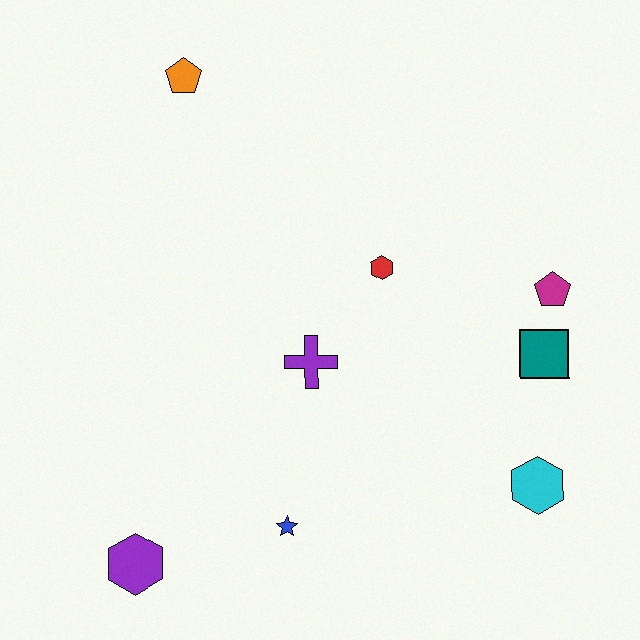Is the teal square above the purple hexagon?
Yes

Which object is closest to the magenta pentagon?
The teal square is closest to the magenta pentagon.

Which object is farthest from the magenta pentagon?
The purple hexagon is farthest from the magenta pentagon.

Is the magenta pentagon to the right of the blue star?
Yes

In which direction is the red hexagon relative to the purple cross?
The red hexagon is above the purple cross.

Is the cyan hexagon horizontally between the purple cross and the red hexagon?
No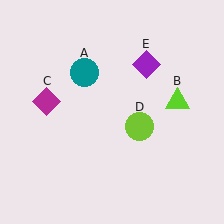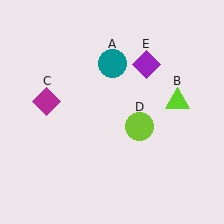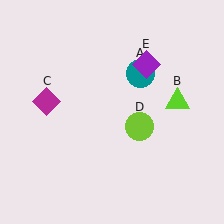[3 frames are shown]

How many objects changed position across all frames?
1 object changed position: teal circle (object A).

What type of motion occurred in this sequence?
The teal circle (object A) rotated clockwise around the center of the scene.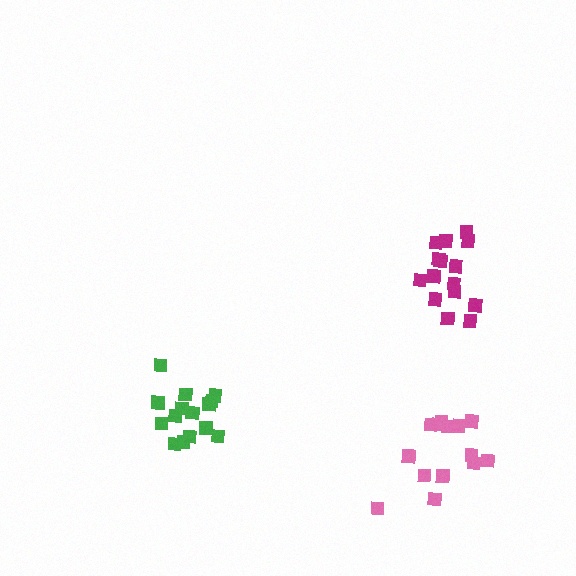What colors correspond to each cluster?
The clusters are colored: magenta, pink, green.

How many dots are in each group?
Group 1: 15 dots, Group 2: 14 dots, Group 3: 15 dots (44 total).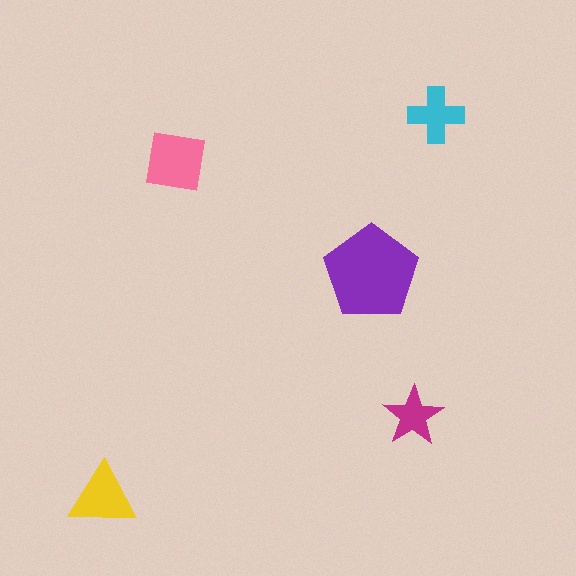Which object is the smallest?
The magenta star.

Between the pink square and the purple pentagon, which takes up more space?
The purple pentagon.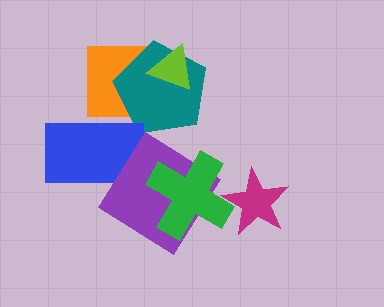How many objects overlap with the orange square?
2 objects overlap with the orange square.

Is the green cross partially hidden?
No, no other shape covers it.